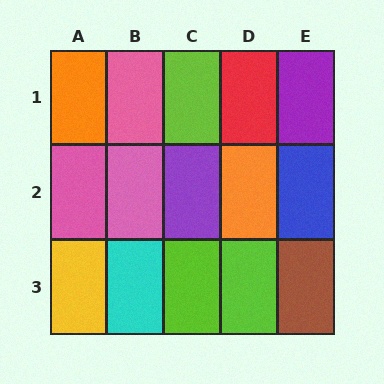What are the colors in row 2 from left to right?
Pink, pink, purple, orange, blue.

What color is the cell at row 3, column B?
Cyan.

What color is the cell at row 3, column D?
Lime.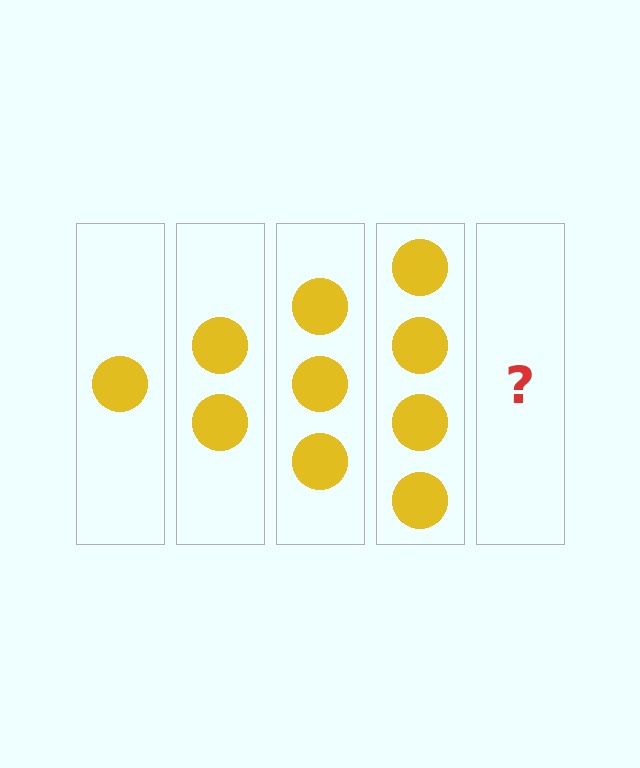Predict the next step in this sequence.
The next step is 5 circles.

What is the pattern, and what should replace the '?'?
The pattern is that each step adds one more circle. The '?' should be 5 circles.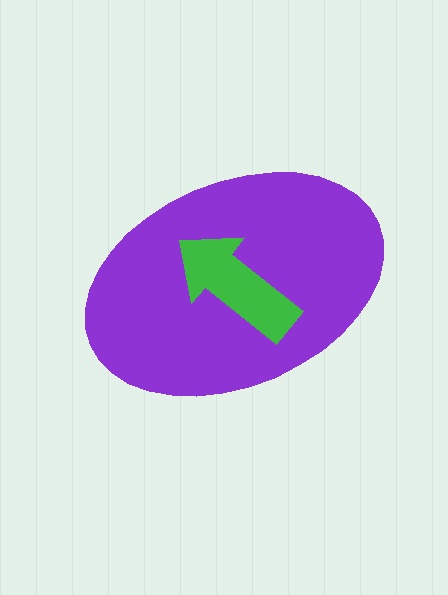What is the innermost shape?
The green arrow.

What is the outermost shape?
The purple ellipse.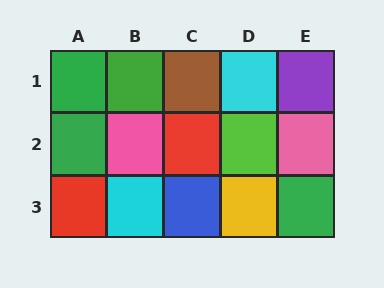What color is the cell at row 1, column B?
Green.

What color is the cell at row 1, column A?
Green.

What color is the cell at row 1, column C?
Brown.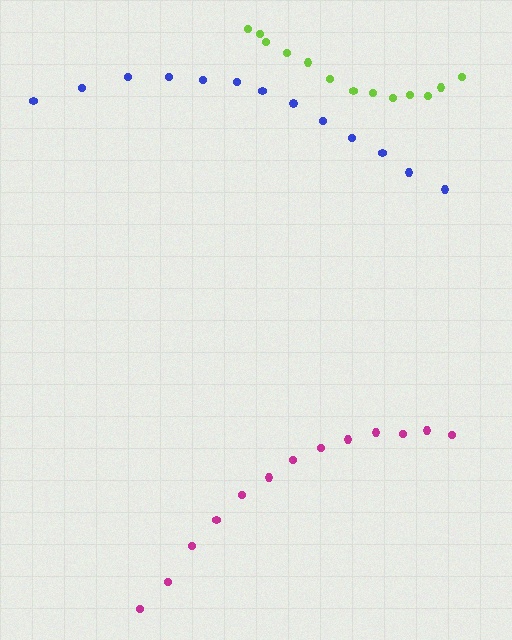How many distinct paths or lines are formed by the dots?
There are 3 distinct paths.